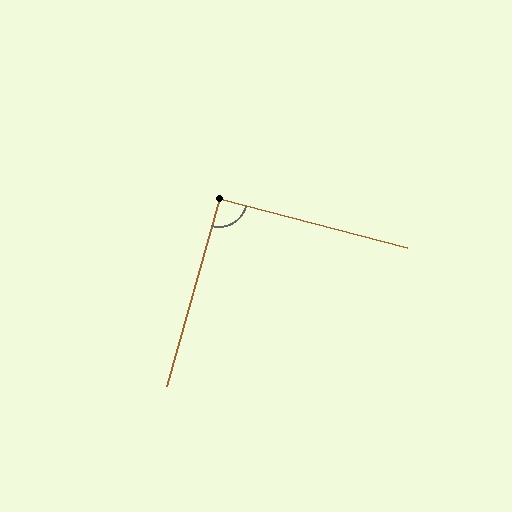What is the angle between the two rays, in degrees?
Approximately 91 degrees.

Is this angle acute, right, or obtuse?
It is approximately a right angle.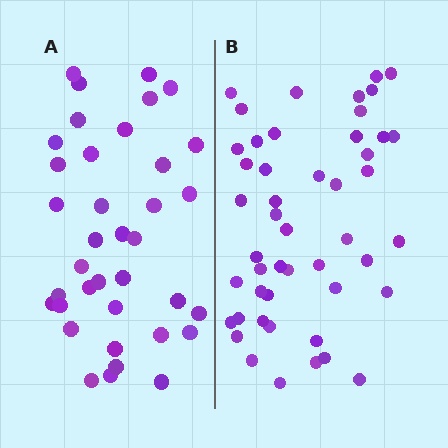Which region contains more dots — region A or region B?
Region B (the right region) has more dots.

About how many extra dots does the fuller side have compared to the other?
Region B has roughly 12 or so more dots than region A.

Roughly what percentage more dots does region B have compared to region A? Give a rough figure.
About 30% more.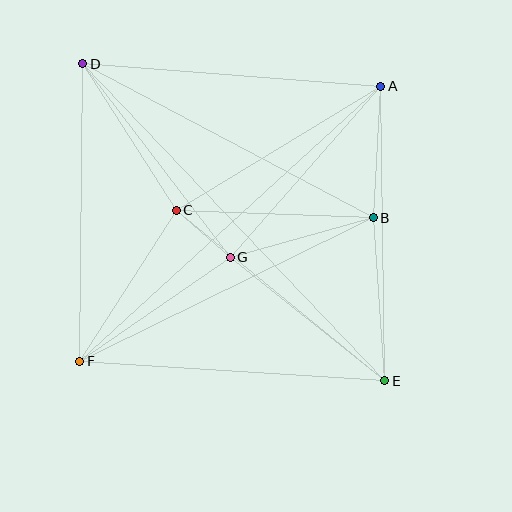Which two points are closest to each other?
Points C and G are closest to each other.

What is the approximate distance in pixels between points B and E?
The distance between B and E is approximately 163 pixels.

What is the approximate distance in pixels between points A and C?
The distance between A and C is approximately 240 pixels.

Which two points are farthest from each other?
Points D and E are farthest from each other.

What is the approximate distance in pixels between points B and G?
The distance between B and G is approximately 148 pixels.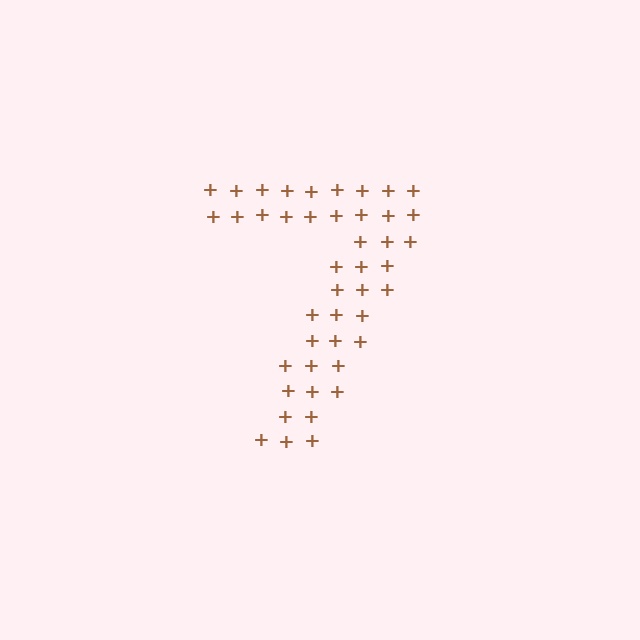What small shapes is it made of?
It is made of small plus signs.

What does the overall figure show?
The overall figure shows the digit 7.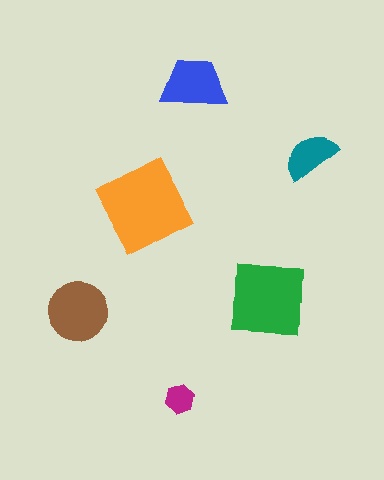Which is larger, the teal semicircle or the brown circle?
The brown circle.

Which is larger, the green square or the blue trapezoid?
The green square.